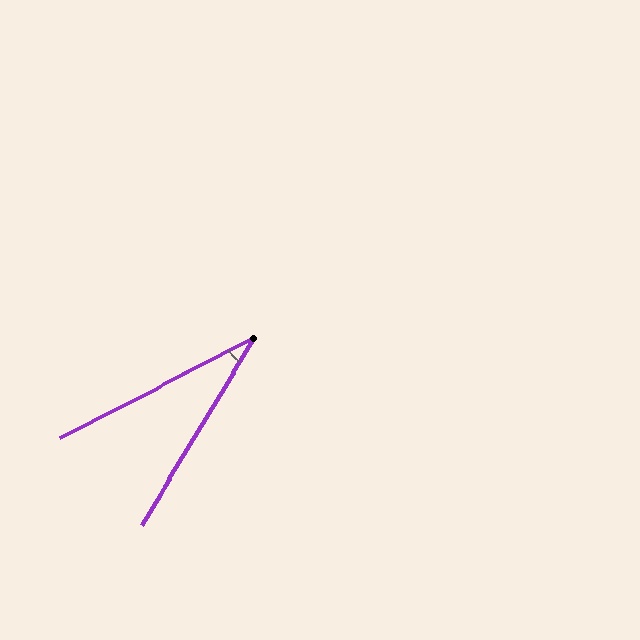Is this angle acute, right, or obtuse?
It is acute.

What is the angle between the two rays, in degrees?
Approximately 32 degrees.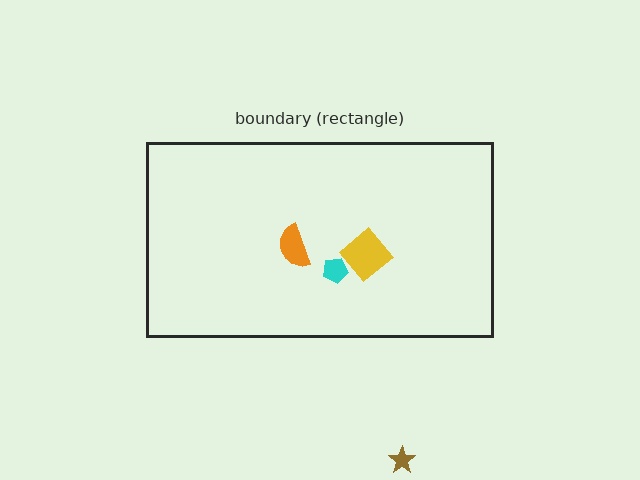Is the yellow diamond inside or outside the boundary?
Inside.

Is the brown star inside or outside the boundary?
Outside.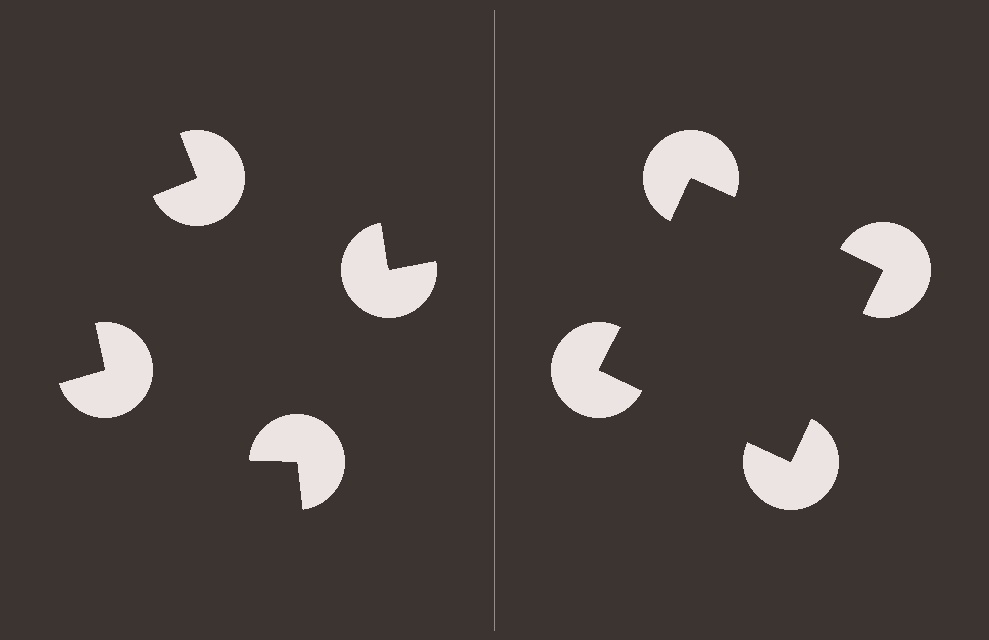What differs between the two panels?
The pac-man discs are positioned identically on both sides; only the wedge orientations differ. On the right they align to a square; on the left they are misaligned.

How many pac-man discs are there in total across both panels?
8 — 4 on each side.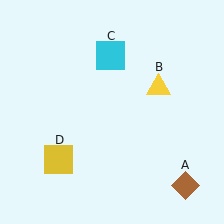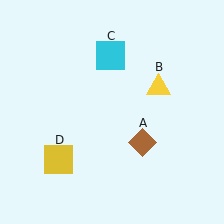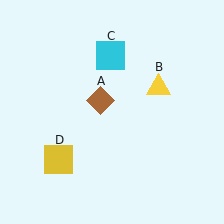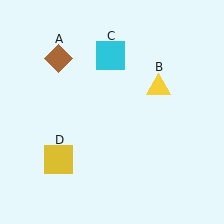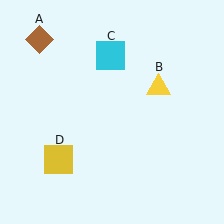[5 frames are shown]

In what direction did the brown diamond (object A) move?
The brown diamond (object A) moved up and to the left.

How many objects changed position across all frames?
1 object changed position: brown diamond (object A).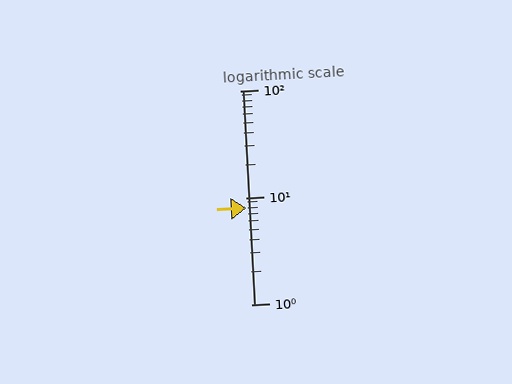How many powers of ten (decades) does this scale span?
The scale spans 2 decades, from 1 to 100.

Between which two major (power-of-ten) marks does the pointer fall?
The pointer is between 1 and 10.